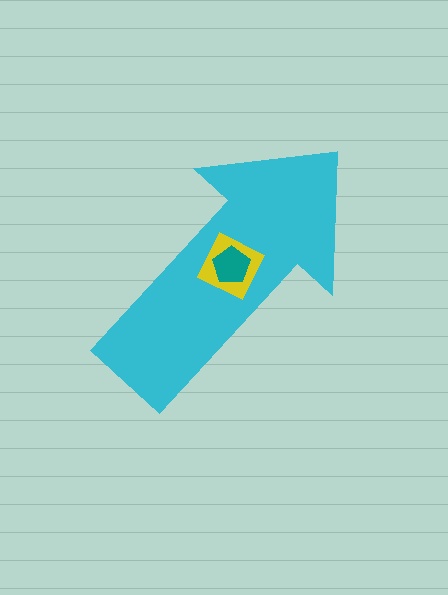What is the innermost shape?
The teal pentagon.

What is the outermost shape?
The cyan arrow.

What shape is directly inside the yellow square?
The teal pentagon.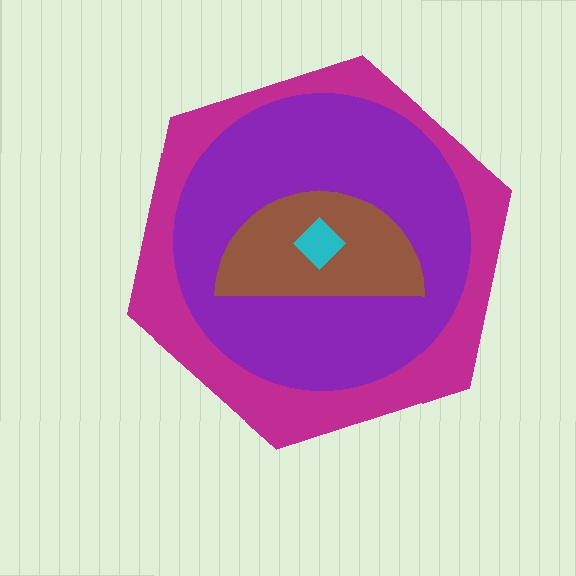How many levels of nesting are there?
4.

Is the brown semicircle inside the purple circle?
Yes.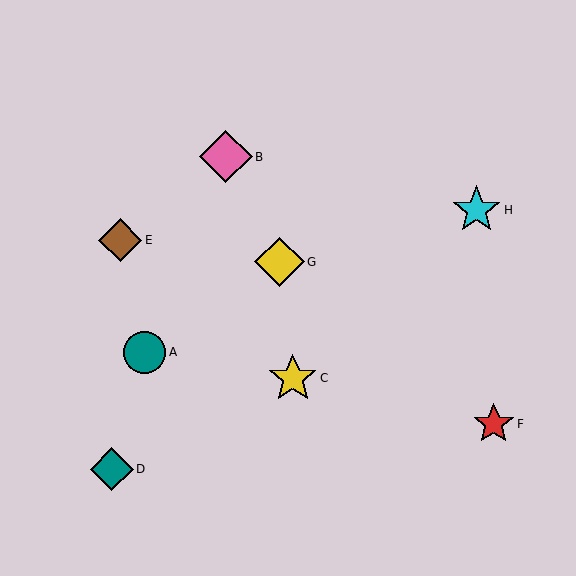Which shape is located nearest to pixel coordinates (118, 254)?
The brown diamond (labeled E) at (120, 240) is nearest to that location.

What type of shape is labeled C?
Shape C is a yellow star.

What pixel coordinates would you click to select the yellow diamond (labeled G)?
Click at (280, 262) to select the yellow diamond G.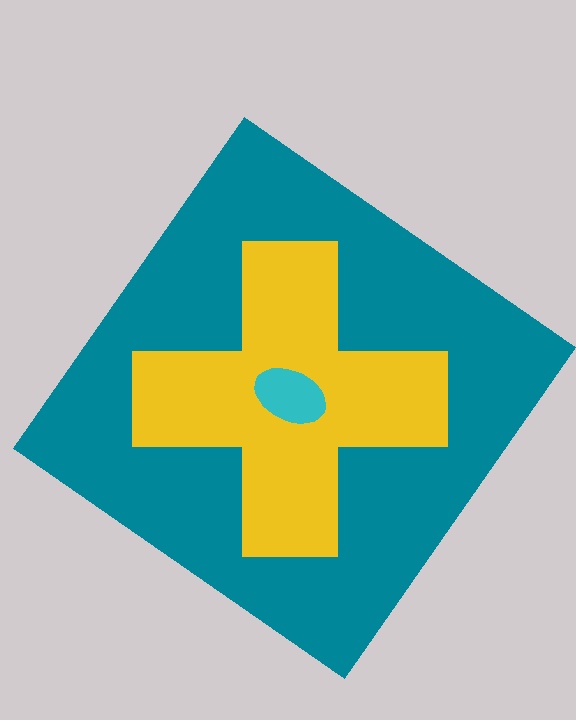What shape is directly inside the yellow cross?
The cyan ellipse.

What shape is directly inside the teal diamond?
The yellow cross.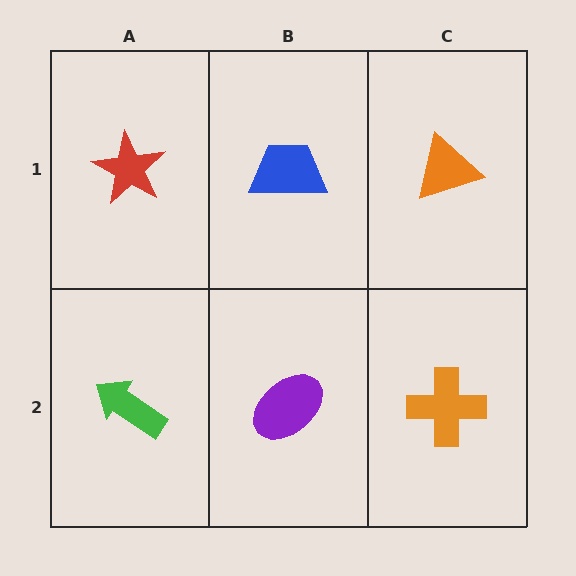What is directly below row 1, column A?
A green arrow.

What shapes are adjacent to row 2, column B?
A blue trapezoid (row 1, column B), a green arrow (row 2, column A), an orange cross (row 2, column C).